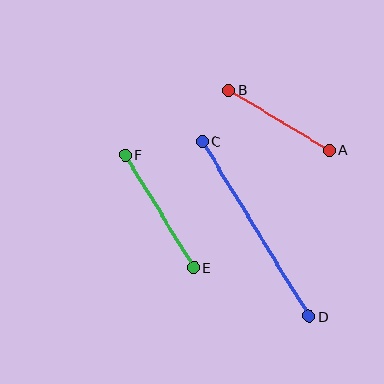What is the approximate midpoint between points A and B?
The midpoint is at approximately (279, 120) pixels.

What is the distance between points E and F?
The distance is approximately 132 pixels.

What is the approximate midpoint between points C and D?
The midpoint is at approximately (256, 229) pixels.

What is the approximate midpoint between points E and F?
The midpoint is at approximately (159, 211) pixels.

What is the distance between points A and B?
The distance is approximately 117 pixels.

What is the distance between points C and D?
The distance is approximately 205 pixels.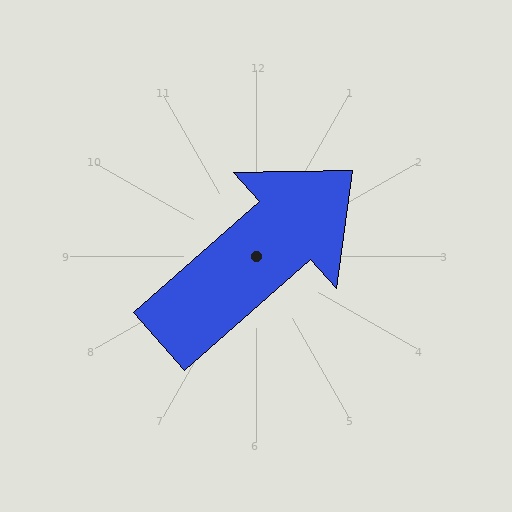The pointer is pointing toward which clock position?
Roughly 2 o'clock.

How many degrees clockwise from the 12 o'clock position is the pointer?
Approximately 49 degrees.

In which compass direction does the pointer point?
Northeast.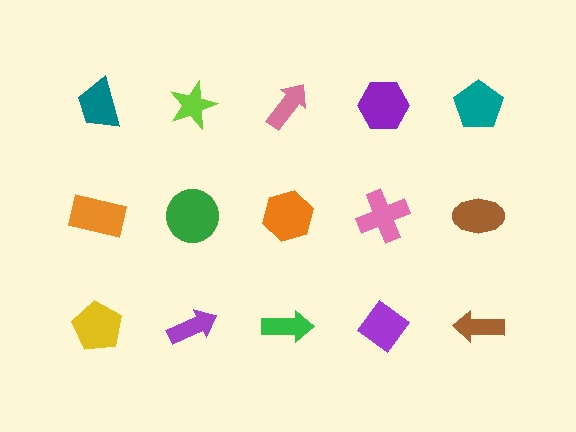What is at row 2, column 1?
An orange rectangle.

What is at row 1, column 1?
A teal trapezoid.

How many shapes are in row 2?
5 shapes.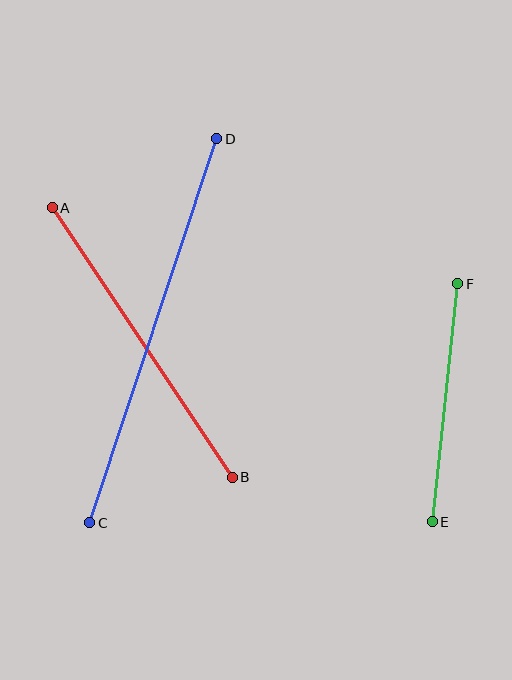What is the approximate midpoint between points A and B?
The midpoint is at approximately (142, 343) pixels.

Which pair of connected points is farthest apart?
Points C and D are farthest apart.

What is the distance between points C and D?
The distance is approximately 404 pixels.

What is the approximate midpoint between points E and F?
The midpoint is at approximately (445, 403) pixels.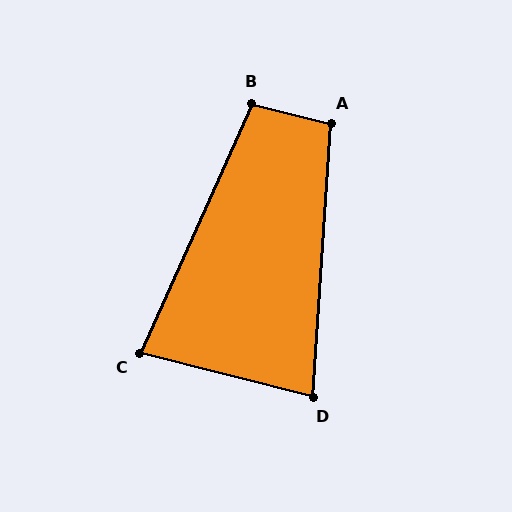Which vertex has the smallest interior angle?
C, at approximately 80 degrees.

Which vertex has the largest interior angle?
A, at approximately 100 degrees.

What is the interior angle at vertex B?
Approximately 100 degrees (obtuse).